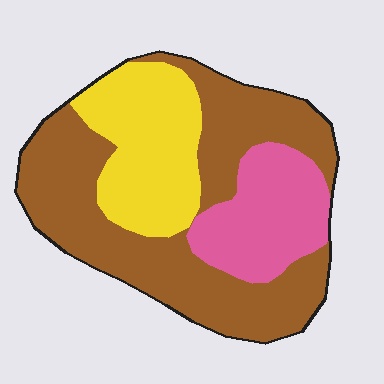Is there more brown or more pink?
Brown.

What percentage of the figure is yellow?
Yellow covers roughly 25% of the figure.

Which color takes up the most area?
Brown, at roughly 55%.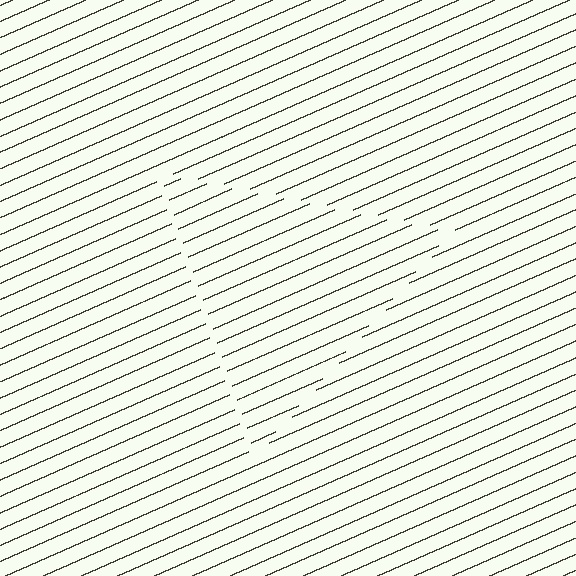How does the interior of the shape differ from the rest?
The interior of the shape contains the same grating, shifted by half a period — the contour is defined by the phase discontinuity where line-ends from the inner and outer gratings abut.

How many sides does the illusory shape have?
3 sides — the line-ends trace a triangle.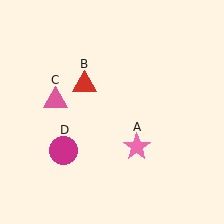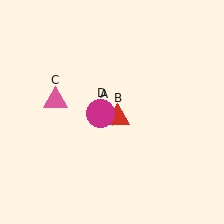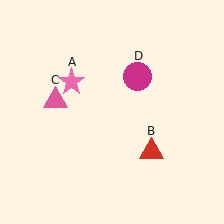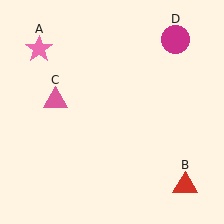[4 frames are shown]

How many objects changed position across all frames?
3 objects changed position: pink star (object A), red triangle (object B), magenta circle (object D).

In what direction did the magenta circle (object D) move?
The magenta circle (object D) moved up and to the right.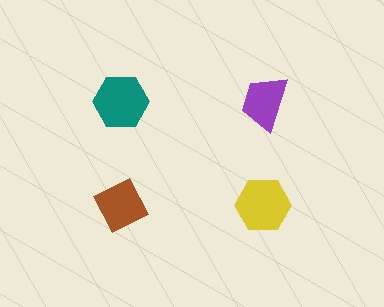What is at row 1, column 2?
A purple trapezoid.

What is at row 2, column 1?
A brown diamond.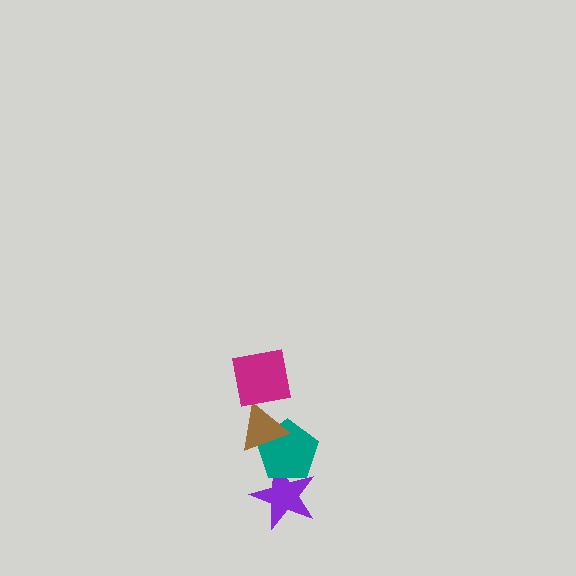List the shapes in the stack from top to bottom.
From top to bottom: the magenta square, the brown triangle, the teal pentagon, the purple star.